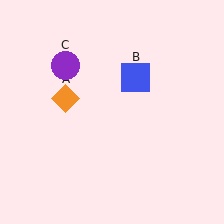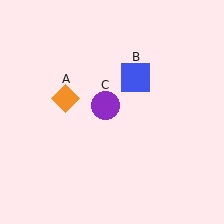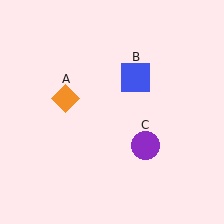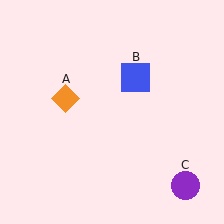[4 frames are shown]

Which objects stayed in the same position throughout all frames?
Orange diamond (object A) and blue square (object B) remained stationary.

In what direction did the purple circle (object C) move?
The purple circle (object C) moved down and to the right.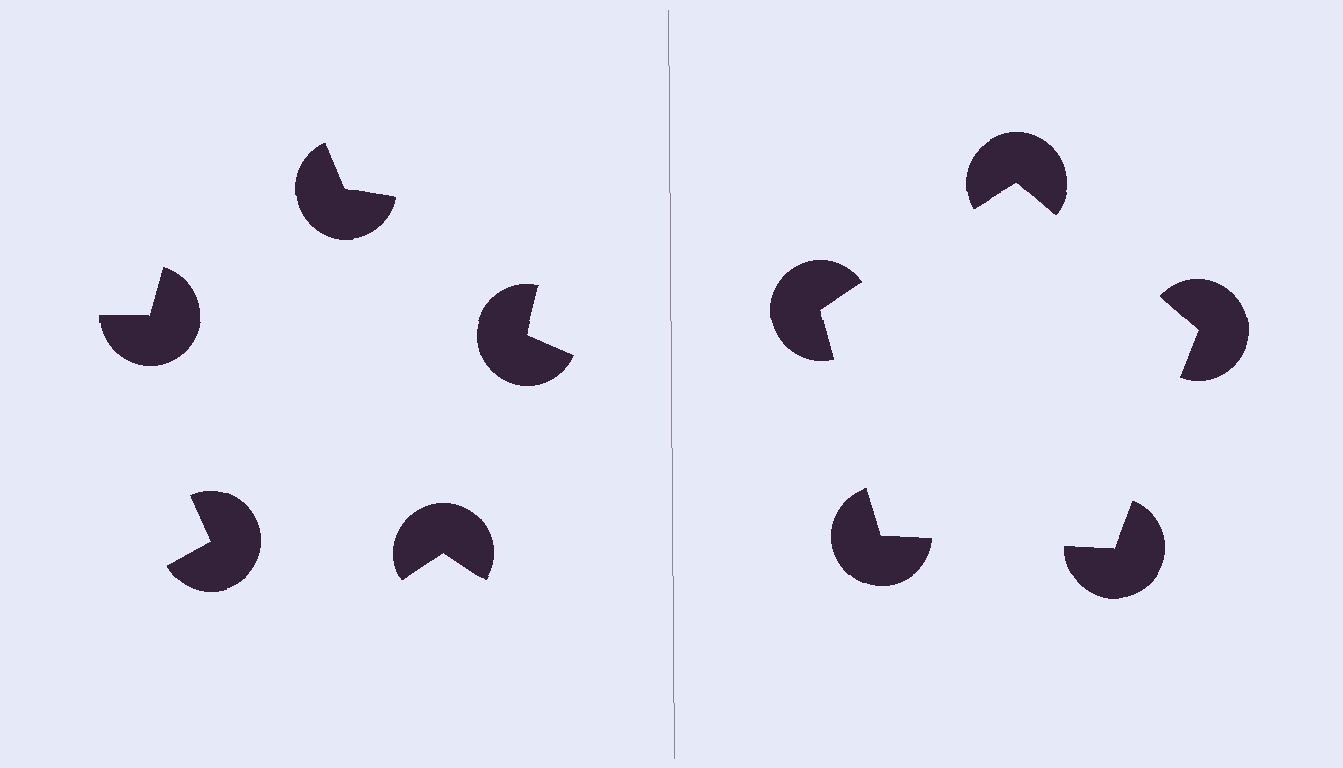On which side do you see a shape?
An illusory pentagon appears on the right side. On the left side the wedge cuts are rotated, so no coherent shape forms.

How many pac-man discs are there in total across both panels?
10 — 5 on each side.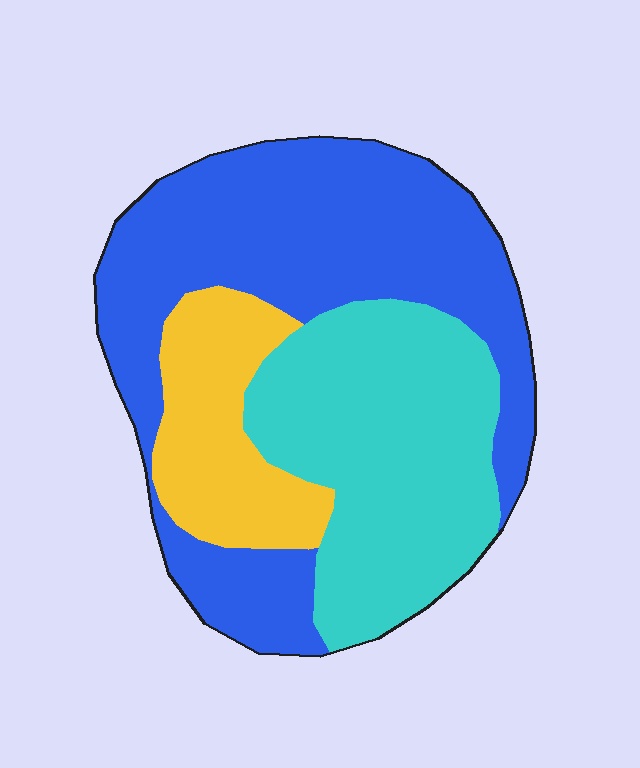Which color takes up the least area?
Yellow, at roughly 15%.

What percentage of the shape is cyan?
Cyan takes up about one third (1/3) of the shape.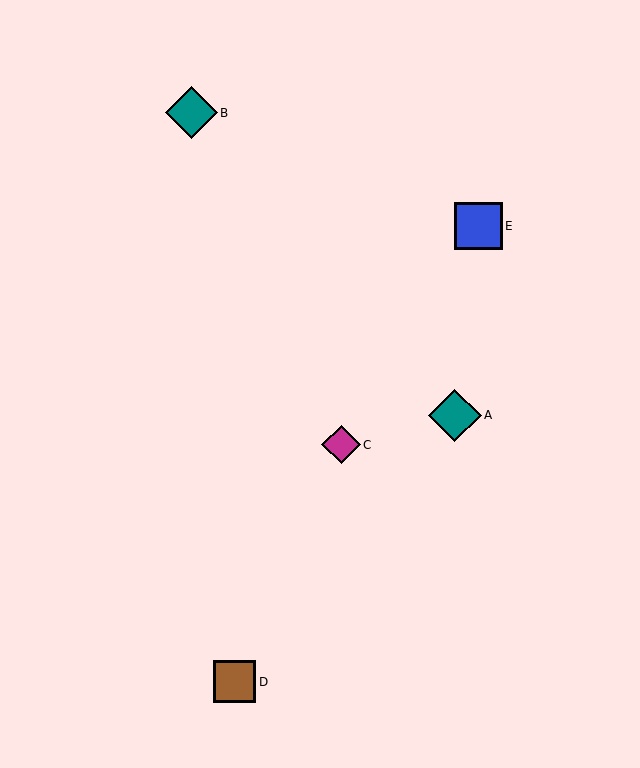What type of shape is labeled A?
Shape A is a teal diamond.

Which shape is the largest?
The teal diamond (labeled A) is the largest.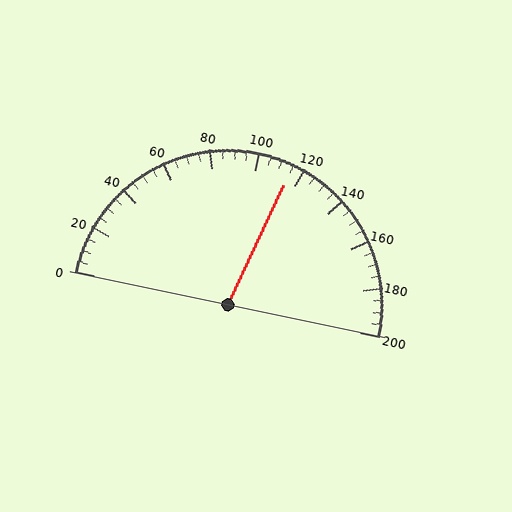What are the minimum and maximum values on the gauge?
The gauge ranges from 0 to 200.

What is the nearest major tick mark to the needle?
The nearest major tick mark is 120.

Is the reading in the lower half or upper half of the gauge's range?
The reading is in the upper half of the range (0 to 200).